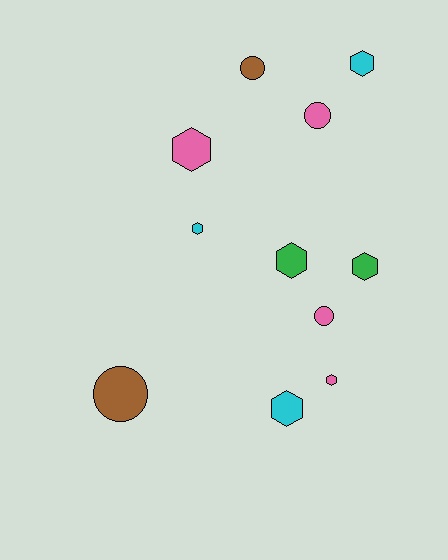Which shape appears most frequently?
Hexagon, with 7 objects.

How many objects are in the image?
There are 11 objects.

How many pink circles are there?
There are 2 pink circles.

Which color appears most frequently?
Pink, with 4 objects.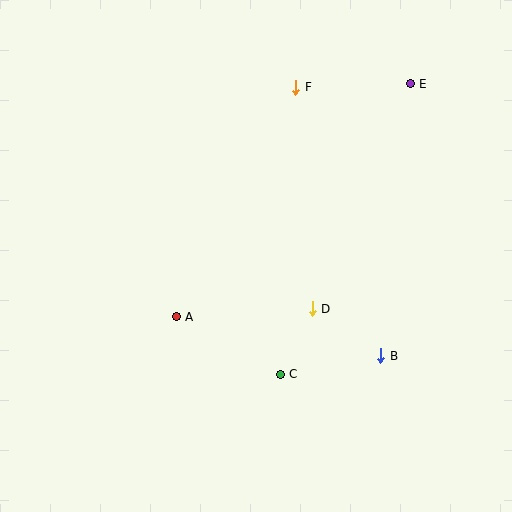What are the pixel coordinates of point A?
Point A is at (176, 317).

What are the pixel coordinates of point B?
Point B is at (381, 356).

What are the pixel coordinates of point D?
Point D is at (312, 309).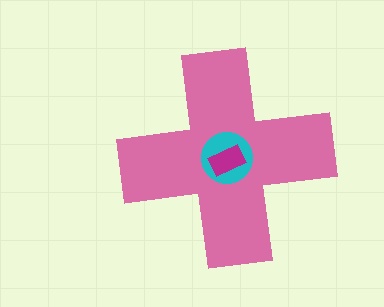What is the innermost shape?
The magenta rectangle.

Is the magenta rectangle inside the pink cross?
Yes.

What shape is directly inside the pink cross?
The cyan circle.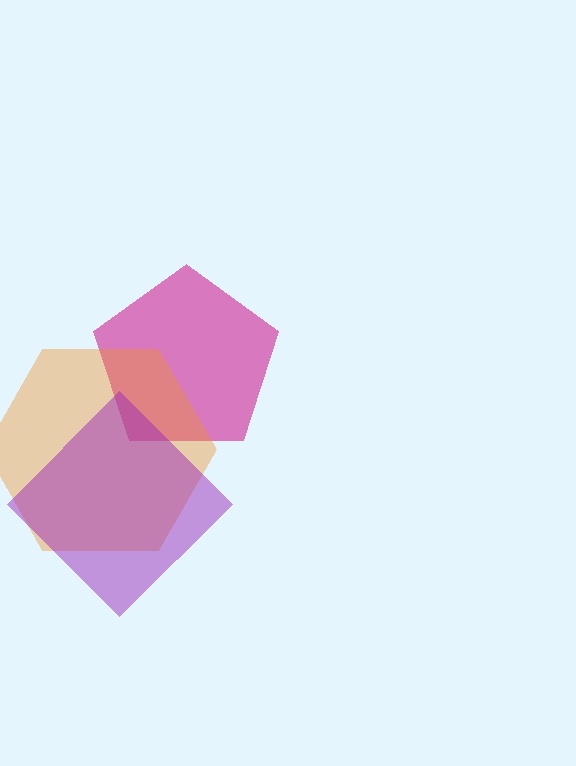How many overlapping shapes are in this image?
There are 3 overlapping shapes in the image.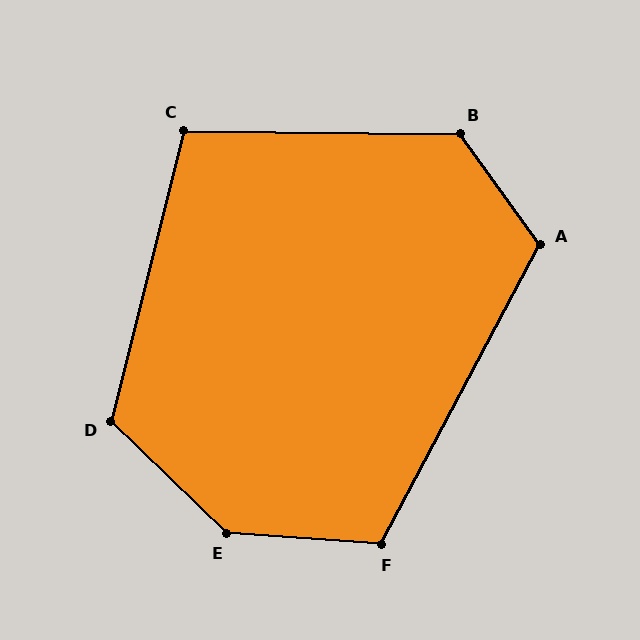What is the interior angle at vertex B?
Approximately 127 degrees (obtuse).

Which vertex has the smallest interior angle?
C, at approximately 104 degrees.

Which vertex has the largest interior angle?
E, at approximately 140 degrees.